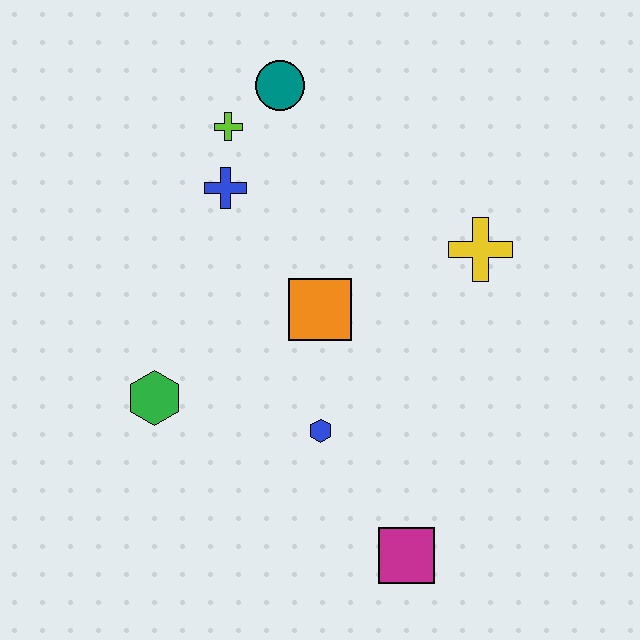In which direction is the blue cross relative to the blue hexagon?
The blue cross is above the blue hexagon.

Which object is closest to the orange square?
The blue hexagon is closest to the orange square.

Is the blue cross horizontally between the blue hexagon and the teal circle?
No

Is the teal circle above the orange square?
Yes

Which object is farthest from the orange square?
The magenta square is farthest from the orange square.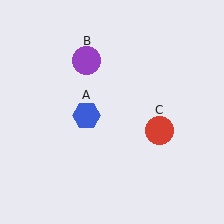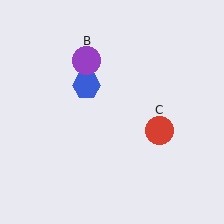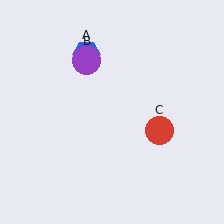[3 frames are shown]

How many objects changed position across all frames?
1 object changed position: blue hexagon (object A).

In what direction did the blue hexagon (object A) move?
The blue hexagon (object A) moved up.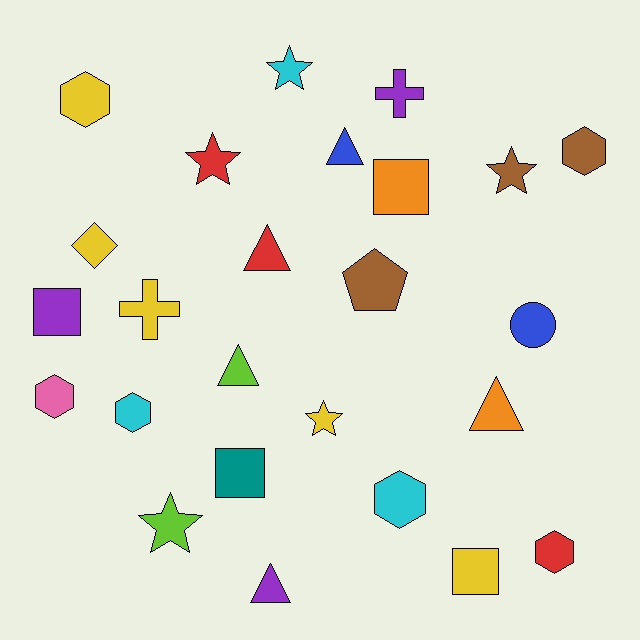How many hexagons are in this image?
There are 6 hexagons.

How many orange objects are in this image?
There are 2 orange objects.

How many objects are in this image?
There are 25 objects.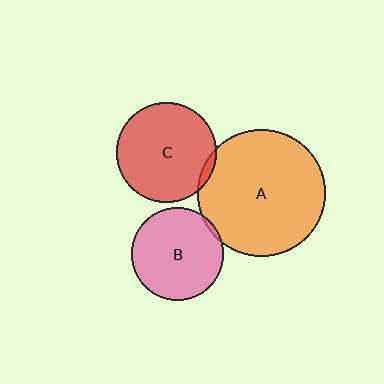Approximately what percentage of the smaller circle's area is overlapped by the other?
Approximately 5%.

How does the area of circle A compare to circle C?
Approximately 1.6 times.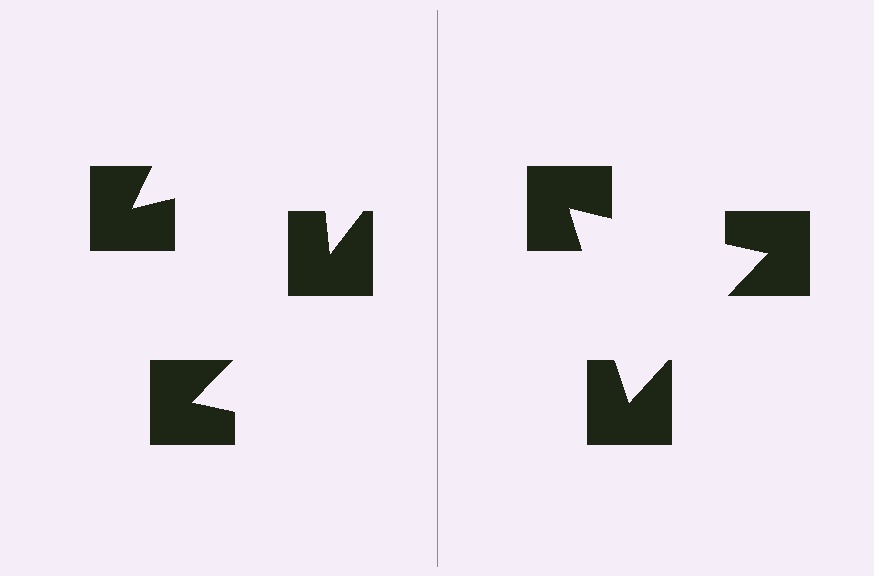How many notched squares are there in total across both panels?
6 — 3 on each side.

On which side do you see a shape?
An illusory triangle appears on the right side. On the left side the wedge cuts are rotated, so no coherent shape forms.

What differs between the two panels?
The notched squares are positioned identically on both sides; only the wedge orientations differ. On the right they align to a triangle; on the left they are misaligned.